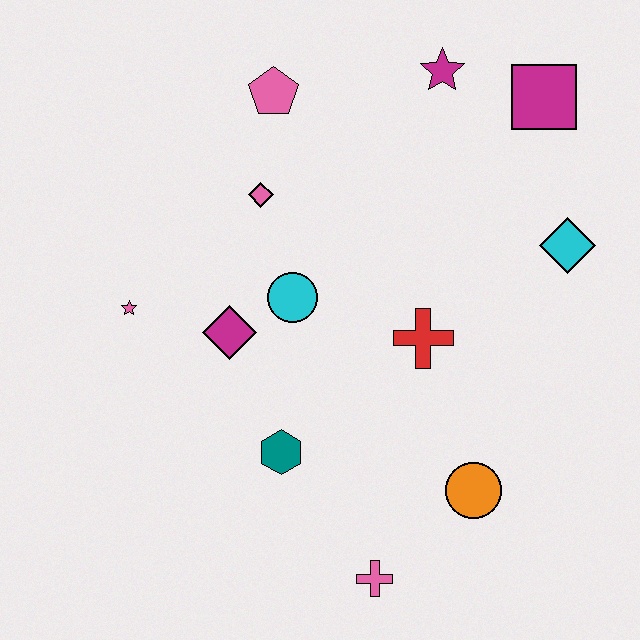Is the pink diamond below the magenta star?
Yes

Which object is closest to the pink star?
The magenta diamond is closest to the pink star.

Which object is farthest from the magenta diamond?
The magenta square is farthest from the magenta diamond.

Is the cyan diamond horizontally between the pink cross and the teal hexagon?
No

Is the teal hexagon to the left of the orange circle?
Yes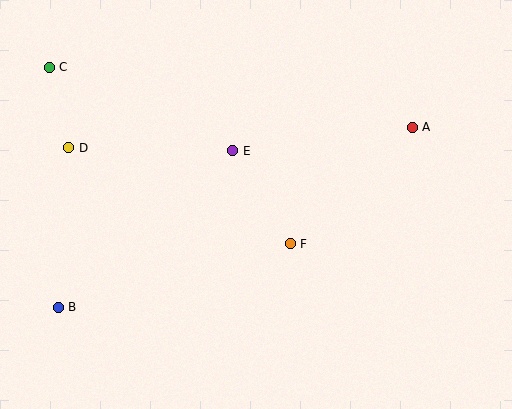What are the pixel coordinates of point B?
Point B is at (58, 307).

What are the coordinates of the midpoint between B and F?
The midpoint between B and F is at (174, 276).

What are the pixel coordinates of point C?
Point C is at (49, 67).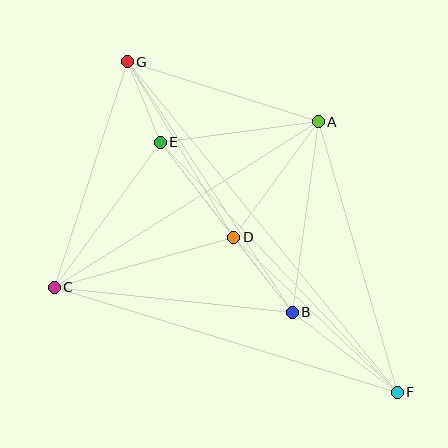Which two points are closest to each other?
Points E and G are closest to each other.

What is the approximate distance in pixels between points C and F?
The distance between C and F is approximately 359 pixels.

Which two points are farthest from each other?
Points F and G are farthest from each other.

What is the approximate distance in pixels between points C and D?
The distance between C and D is approximately 187 pixels.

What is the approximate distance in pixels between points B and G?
The distance between B and G is approximately 300 pixels.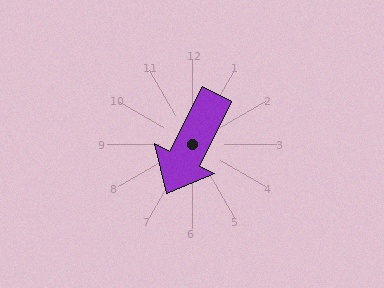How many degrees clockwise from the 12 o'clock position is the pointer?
Approximately 207 degrees.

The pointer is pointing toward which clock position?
Roughly 7 o'clock.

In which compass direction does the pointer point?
Southwest.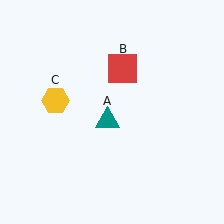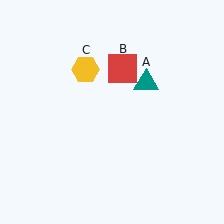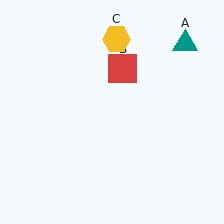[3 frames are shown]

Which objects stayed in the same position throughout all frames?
Red square (object B) remained stationary.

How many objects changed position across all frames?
2 objects changed position: teal triangle (object A), yellow hexagon (object C).